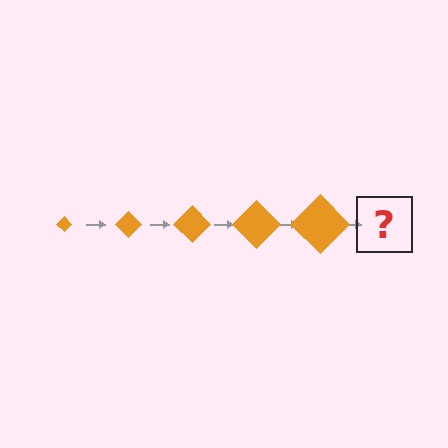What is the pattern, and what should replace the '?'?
The pattern is that the diamond gets progressively larger each step. The '?' should be an orange diamond, larger than the previous one.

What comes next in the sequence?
The next element should be an orange diamond, larger than the previous one.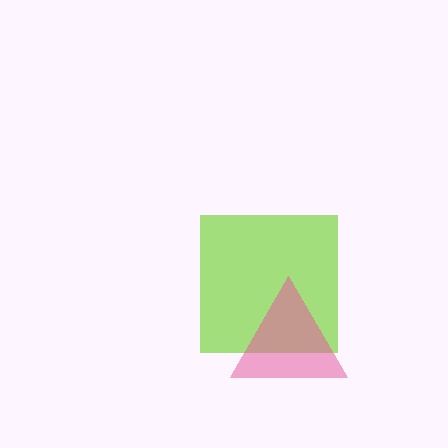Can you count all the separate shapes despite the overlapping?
Yes, there are 2 separate shapes.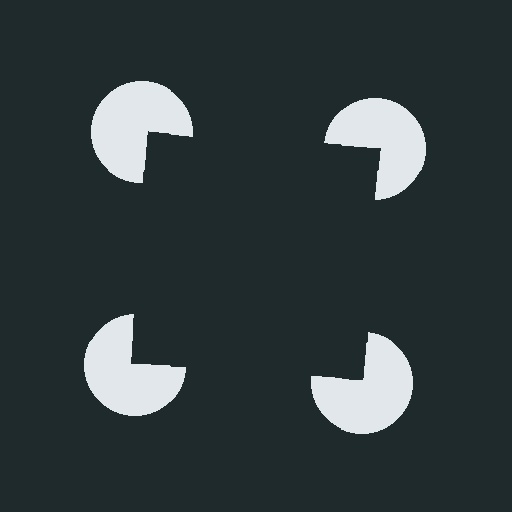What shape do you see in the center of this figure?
An illusory square — its edges are inferred from the aligned wedge cuts in the pac-man discs, not physically drawn.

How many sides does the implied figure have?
4 sides.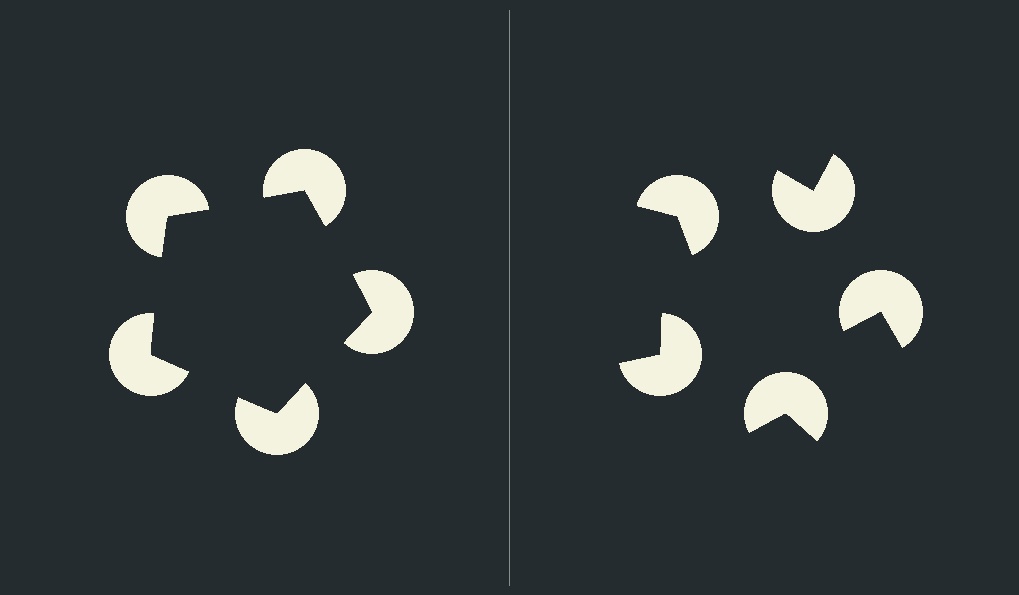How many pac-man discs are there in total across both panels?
10 — 5 on each side.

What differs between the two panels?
The pac-man discs are positioned identically on both sides; only the wedge orientations differ. On the left they align to a pentagon; on the right they are misaligned.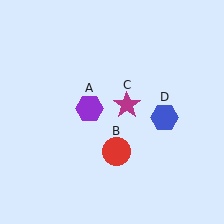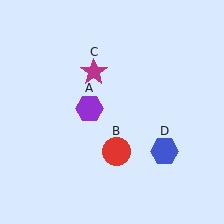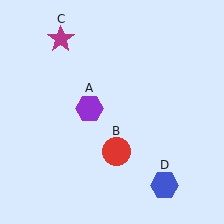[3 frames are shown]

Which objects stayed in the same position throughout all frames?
Purple hexagon (object A) and red circle (object B) remained stationary.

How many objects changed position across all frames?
2 objects changed position: magenta star (object C), blue hexagon (object D).